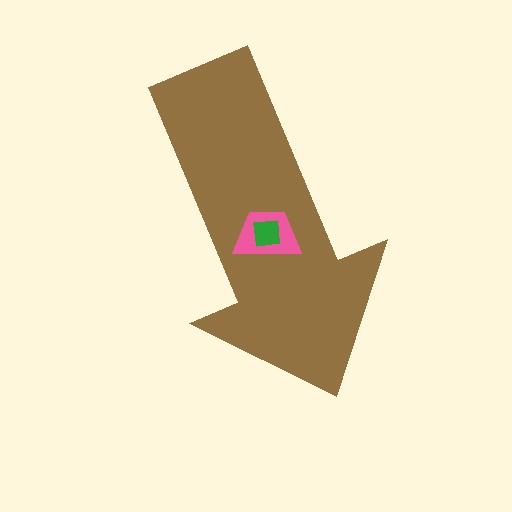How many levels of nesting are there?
3.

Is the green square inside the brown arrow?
Yes.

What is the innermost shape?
The green square.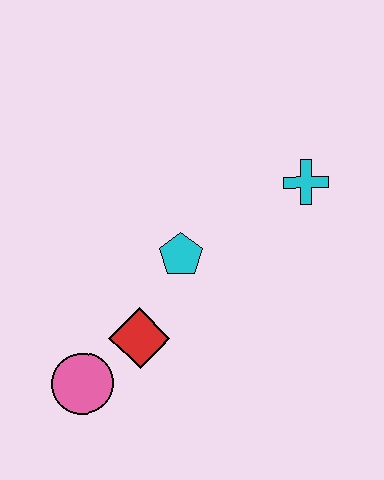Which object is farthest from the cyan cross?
The pink circle is farthest from the cyan cross.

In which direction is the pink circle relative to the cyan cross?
The pink circle is to the left of the cyan cross.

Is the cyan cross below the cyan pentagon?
No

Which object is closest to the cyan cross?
The cyan pentagon is closest to the cyan cross.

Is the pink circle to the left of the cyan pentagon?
Yes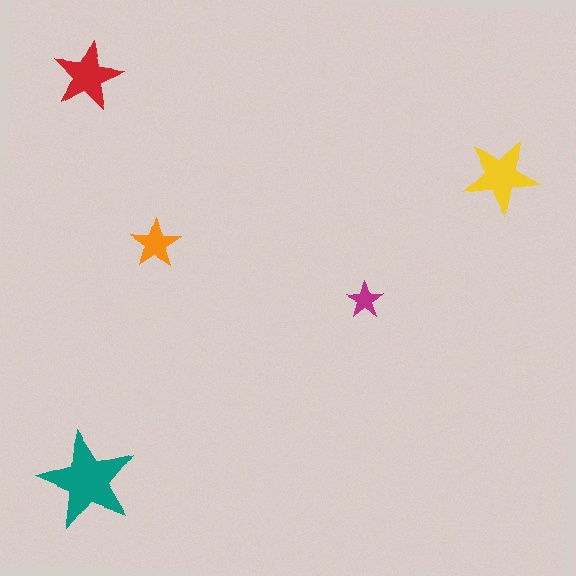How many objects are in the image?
There are 5 objects in the image.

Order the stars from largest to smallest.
the teal one, the yellow one, the red one, the orange one, the magenta one.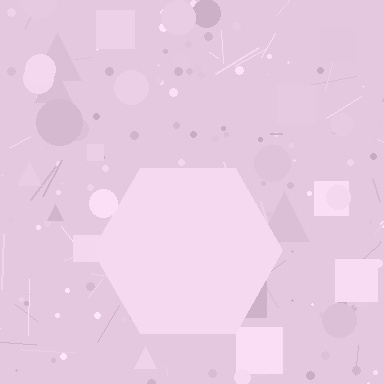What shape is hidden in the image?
A hexagon is hidden in the image.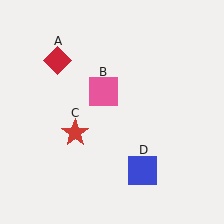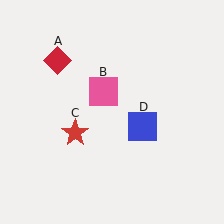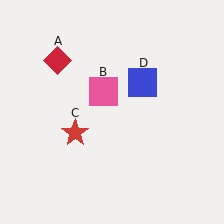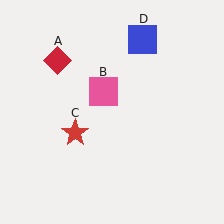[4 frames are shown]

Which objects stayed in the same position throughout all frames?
Red diamond (object A) and pink square (object B) and red star (object C) remained stationary.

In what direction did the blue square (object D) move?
The blue square (object D) moved up.